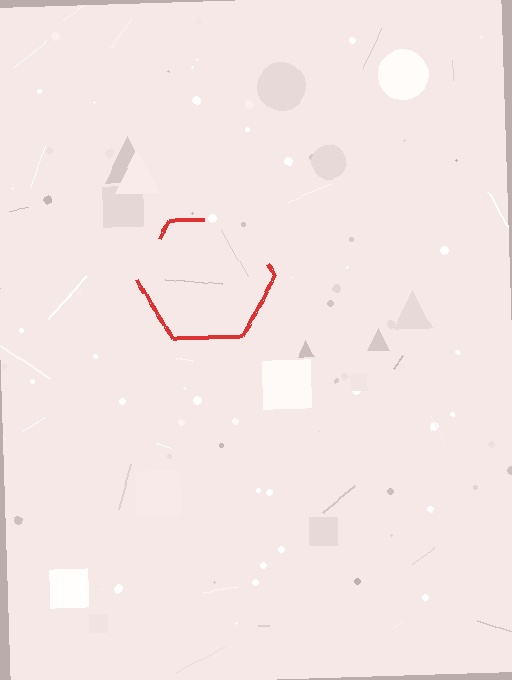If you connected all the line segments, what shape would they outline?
They would outline a hexagon.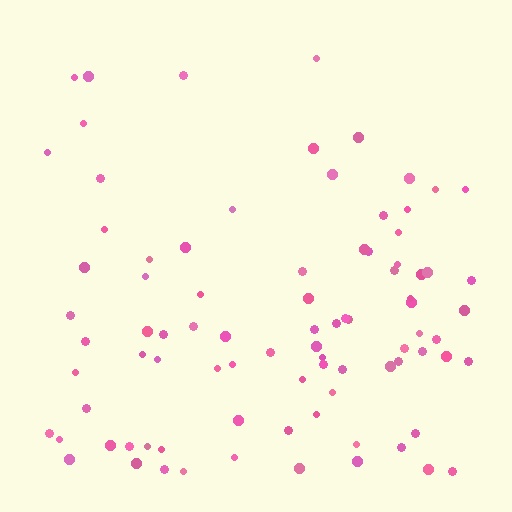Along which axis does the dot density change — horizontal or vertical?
Vertical.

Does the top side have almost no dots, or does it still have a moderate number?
Still a moderate number, just noticeably fewer than the bottom.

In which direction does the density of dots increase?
From top to bottom, with the bottom side densest.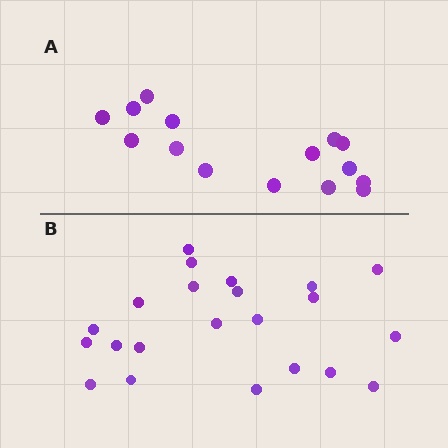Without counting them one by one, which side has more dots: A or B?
Region B (the bottom region) has more dots.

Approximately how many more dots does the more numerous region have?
Region B has roughly 8 or so more dots than region A.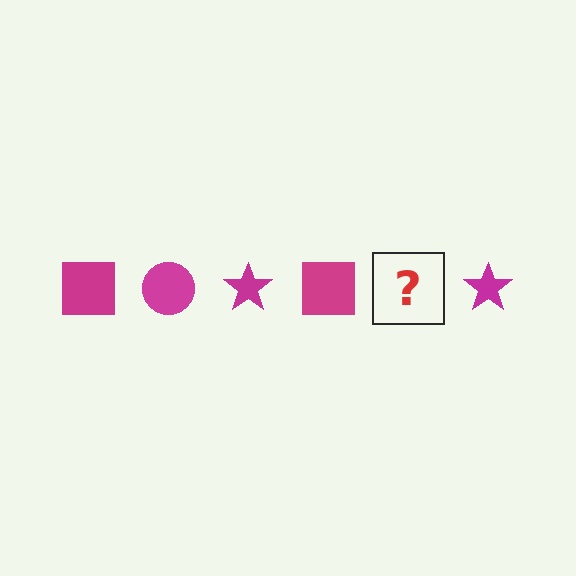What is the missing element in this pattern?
The missing element is a magenta circle.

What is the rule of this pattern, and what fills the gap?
The rule is that the pattern cycles through square, circle, star shapes in magenta. The gap should be filled with a magenta circle.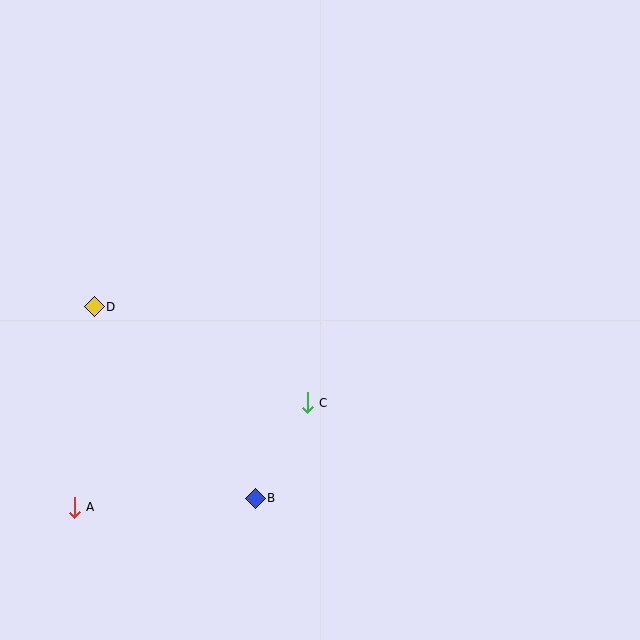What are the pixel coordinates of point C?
Point C is at (307, 403).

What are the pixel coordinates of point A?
Point A is at (74, 507).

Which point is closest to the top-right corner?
Point C is closest to the top-right corner.